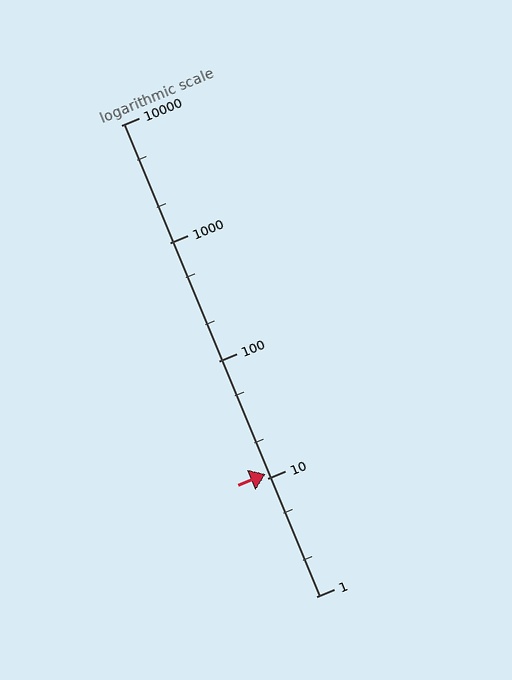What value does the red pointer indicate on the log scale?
The pointer indicates approximately 11.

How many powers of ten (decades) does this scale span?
The scale spans 4 decades, from 1 to 10000.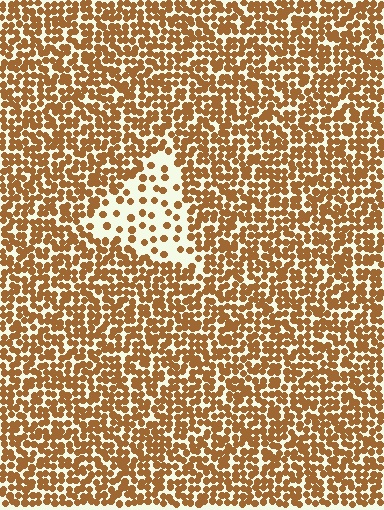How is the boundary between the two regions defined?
The boundary is defined by a change in element density (approximately 2.9x ratio). All elements are the same color, size, and shape.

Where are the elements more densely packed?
The elements are more densely packed outside the triangle boundary.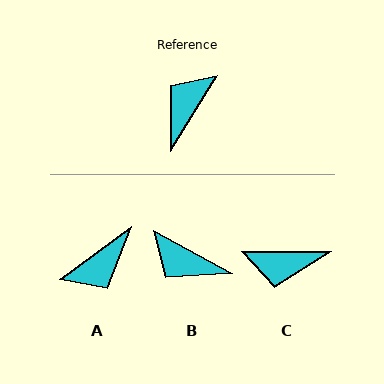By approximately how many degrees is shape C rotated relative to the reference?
Approximately 122 degrees counter-clockwise.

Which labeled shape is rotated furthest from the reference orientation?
A, about 158 degrees away.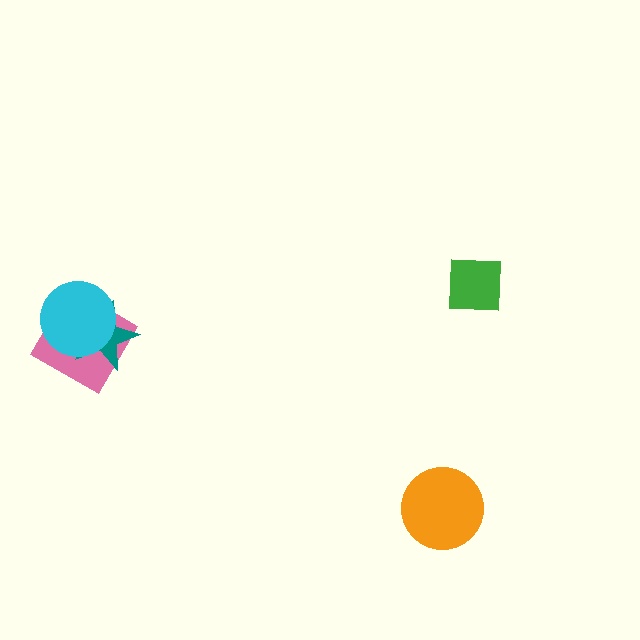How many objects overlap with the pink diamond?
2 objects overlap with the pink diamond.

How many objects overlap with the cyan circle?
2 objects overlap with the cyan circle.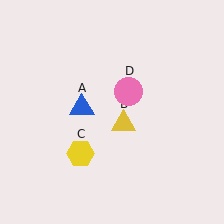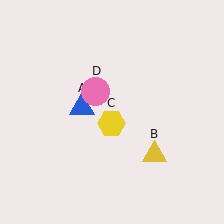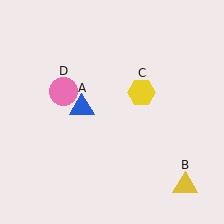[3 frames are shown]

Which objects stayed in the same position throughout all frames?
Blue triangle (object A) remained stationary.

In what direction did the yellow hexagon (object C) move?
The yellow hexagon (object C) moved up and to the right.